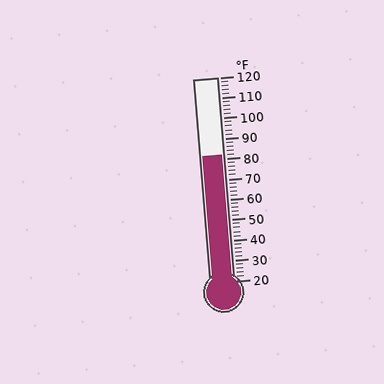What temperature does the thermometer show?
The thermometer shows approximately 82°F.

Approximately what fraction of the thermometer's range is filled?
The thermometer is filled to approximately 60% of its range.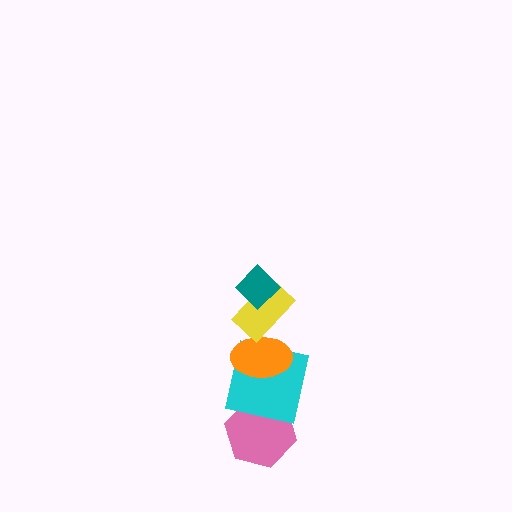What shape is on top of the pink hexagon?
The cyan square is on top of the pink hexagon.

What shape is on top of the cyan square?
The orange ellipse is on top of the cyan square.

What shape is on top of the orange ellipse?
The yellow rectangle is on top of the orange ellipse.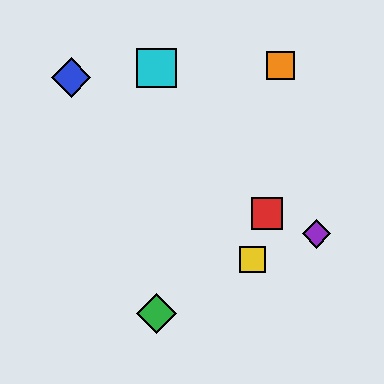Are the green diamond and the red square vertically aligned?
No, the green diamond is at x≈156 and the red square is at x≈267.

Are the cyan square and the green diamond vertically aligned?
Yes, both are at x≈156.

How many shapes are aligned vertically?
2 shapes (the green diamond, the cyan square) are aligned vertically.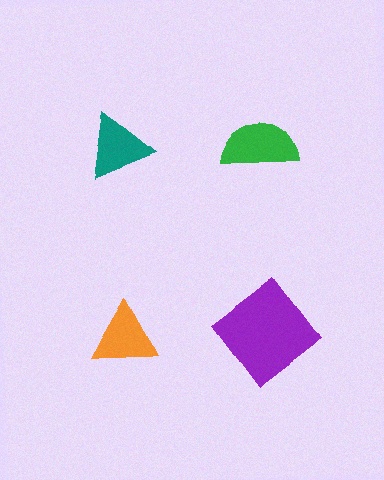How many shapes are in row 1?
2 shapes.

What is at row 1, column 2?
A green semicircle.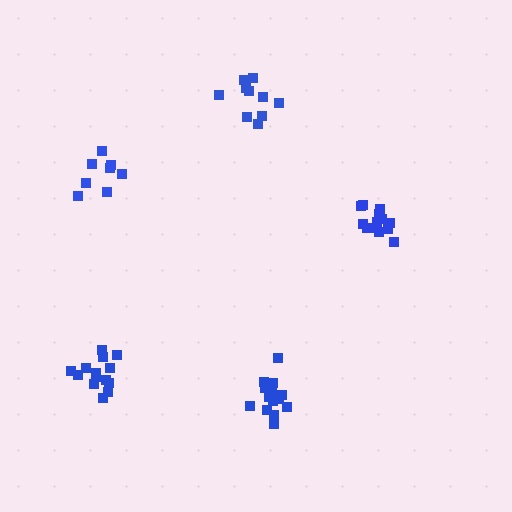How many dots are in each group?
Group 1: 8 dots, Group 2: 14 dots, Group 3: 13 dots, Group 4: 11 dots, Group 5: 14 dots (60 total).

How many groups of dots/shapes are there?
There are 5 groups.